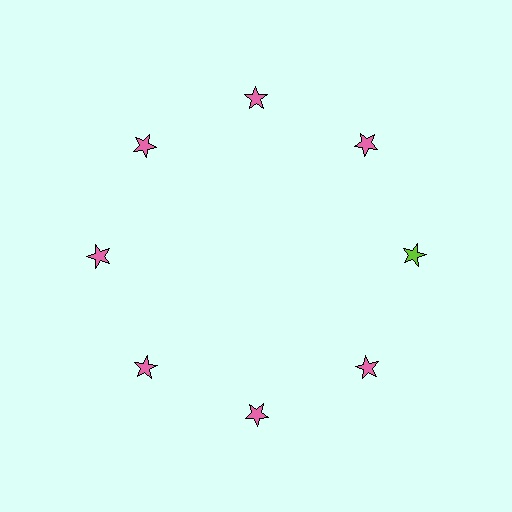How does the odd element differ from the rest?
It has a different color: lime instead of pink.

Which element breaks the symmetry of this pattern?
The lime star at roughly the 3 o'clock position breaks the symmetry. All other shapes are pink stars.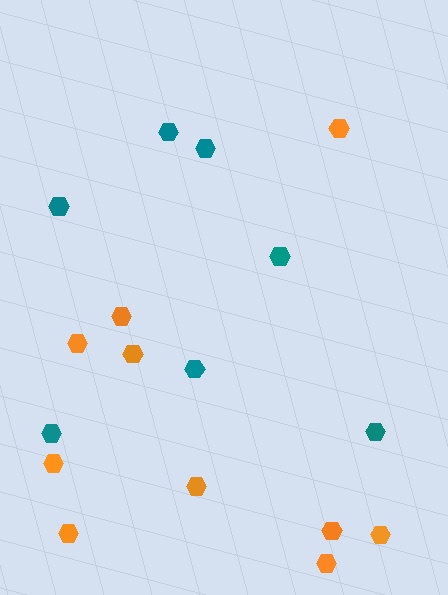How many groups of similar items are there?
There are 2 groups: one group of teal hexagons (7) and one group of orange hexagons (10).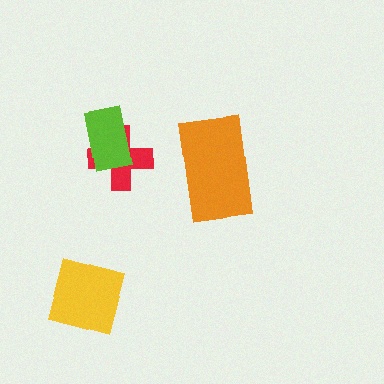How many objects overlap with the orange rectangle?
0 objects overlap with the orange rectangle.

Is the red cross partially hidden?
Yes, it is partially covered by another shape.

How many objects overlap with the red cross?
1 object overlaps with the red cross.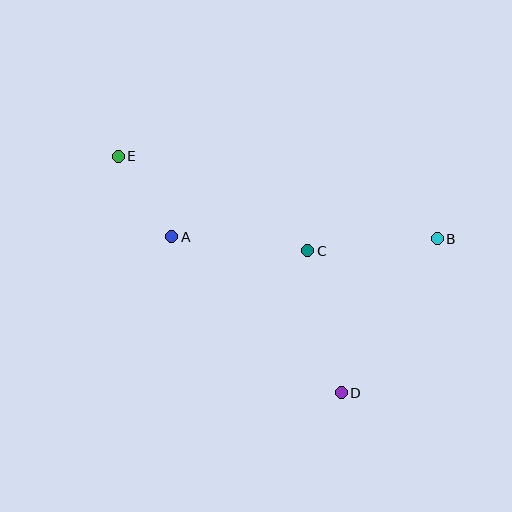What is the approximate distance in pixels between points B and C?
The distance between B and C is approximately 130 pixels.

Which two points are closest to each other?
Points A and E are closest to each other.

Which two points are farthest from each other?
Points B and E are farthest from each other.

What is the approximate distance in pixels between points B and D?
The distance between B and D is approximately 182 pixels.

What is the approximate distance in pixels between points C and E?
The distance between C and E is approximately 212 pixels.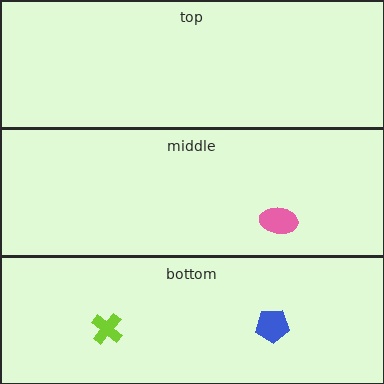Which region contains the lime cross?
The bottom region.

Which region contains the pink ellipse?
The middle region.